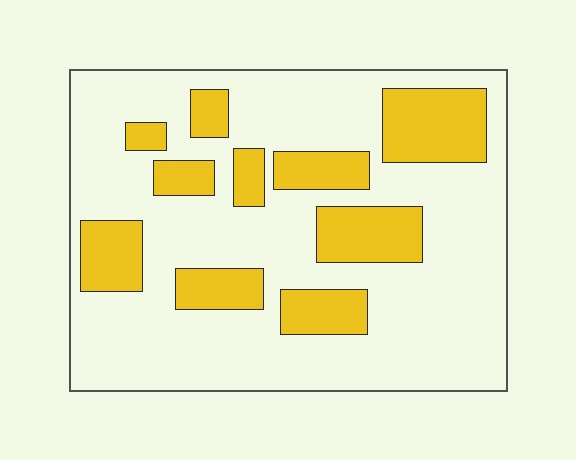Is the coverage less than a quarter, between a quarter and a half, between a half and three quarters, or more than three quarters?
Between a quarter and a half.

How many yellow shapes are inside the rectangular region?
10.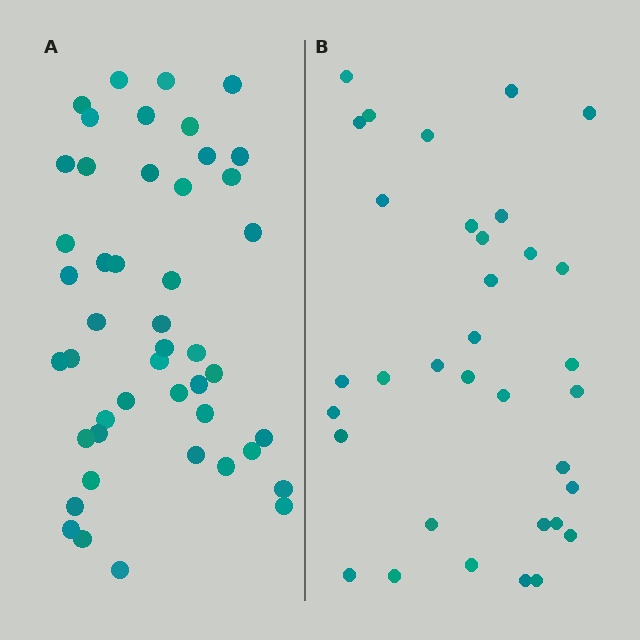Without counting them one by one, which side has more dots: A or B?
Region A (the left region) has more dots.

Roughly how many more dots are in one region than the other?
Region A has roughly 12 or so more dots than region B.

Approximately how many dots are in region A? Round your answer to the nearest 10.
About 50 dots. (The exact count is 46, which rounds to 50.)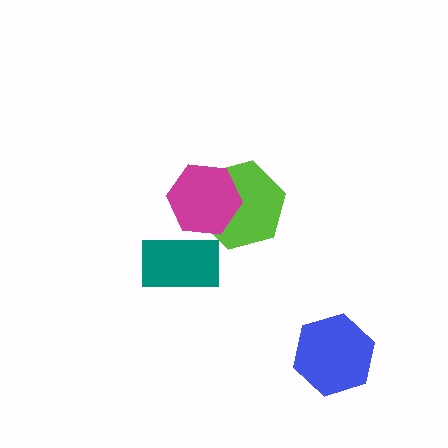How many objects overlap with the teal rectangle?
1 object overlaps with the teal rectangle.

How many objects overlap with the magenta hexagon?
2 objects overlap with the magenta hexagon.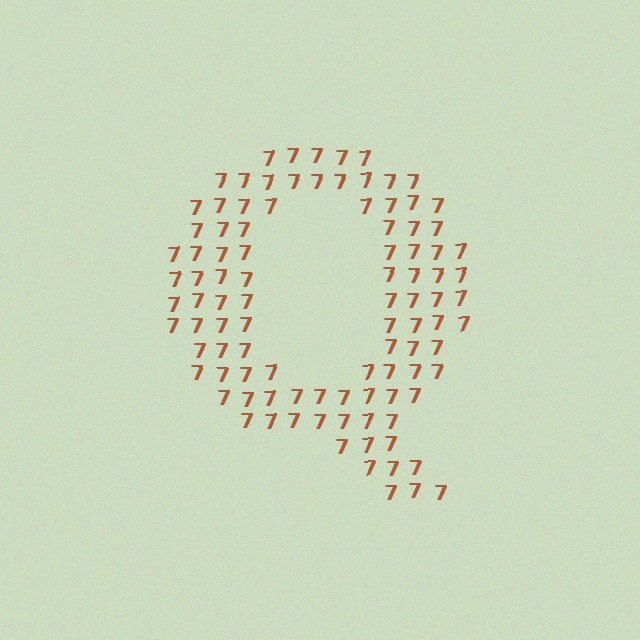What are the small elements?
The small elements are digit 7's.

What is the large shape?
The large shape is the letter Q.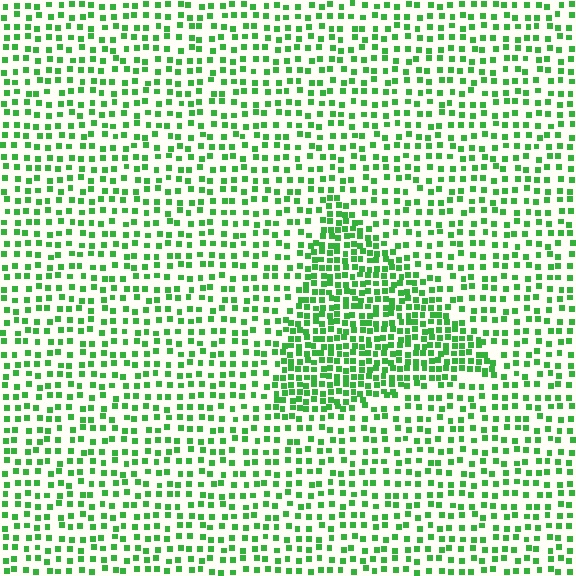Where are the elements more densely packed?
The elements are more densely packed inside the triangle boundary.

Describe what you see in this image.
The image contains small green elements arranged at two different densities. A triangle-shaped region is visible where the elements are more densely packed than the surrounding area.